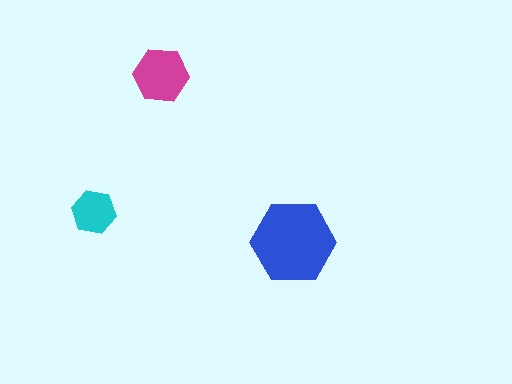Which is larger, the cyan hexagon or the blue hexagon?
The blue one.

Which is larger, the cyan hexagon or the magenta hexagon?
The magenta one.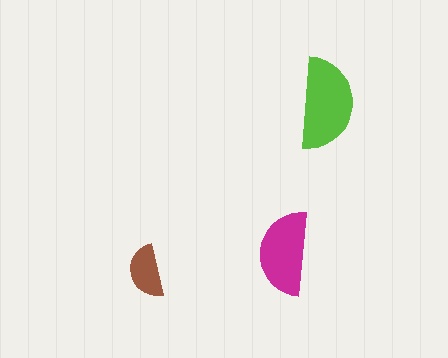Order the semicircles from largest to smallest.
the lime one, the magenta one, the brown one.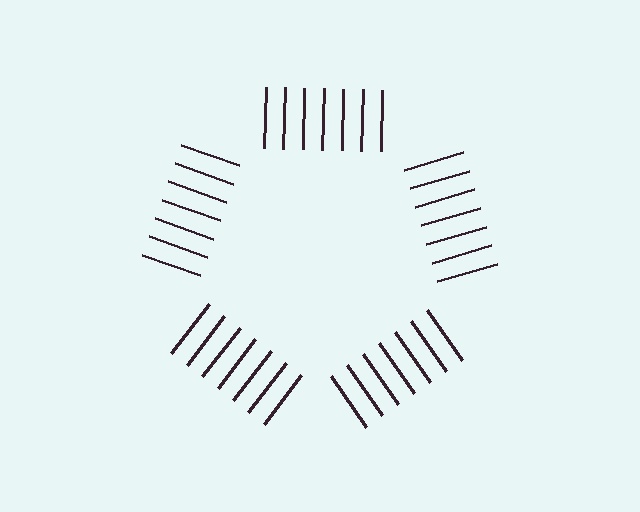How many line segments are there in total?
35 — 7 along each of the 5 edges.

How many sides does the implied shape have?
5 sides — the line-ends trace a pentagon.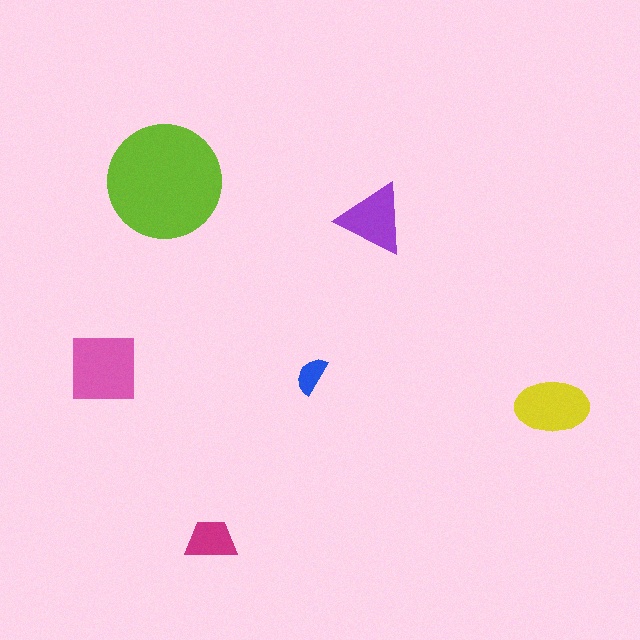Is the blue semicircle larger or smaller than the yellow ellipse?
Smaller.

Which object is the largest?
The lime circle.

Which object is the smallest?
The blue semicircle.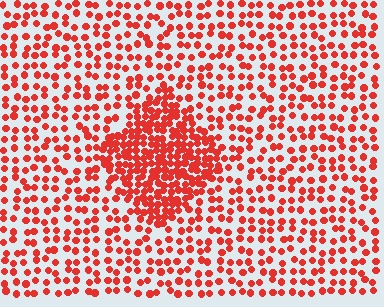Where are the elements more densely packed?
The elements are more densely packed inside the diamond boundary.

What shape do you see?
I see a diamond.